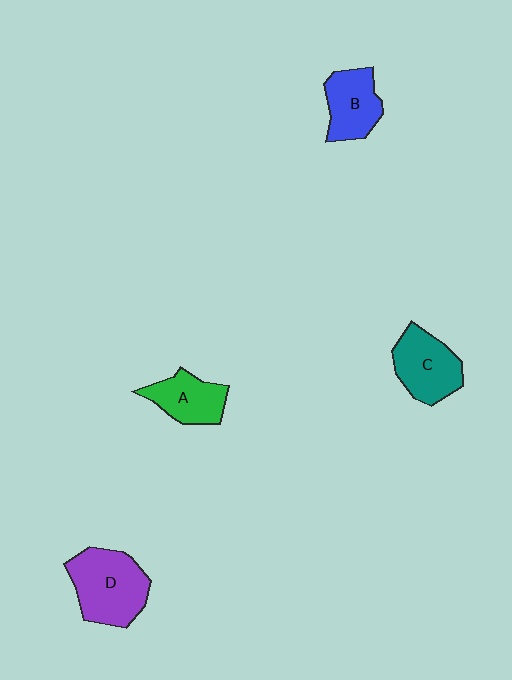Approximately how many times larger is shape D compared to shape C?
Approximately 1.3 times.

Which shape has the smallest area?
Shape A (green).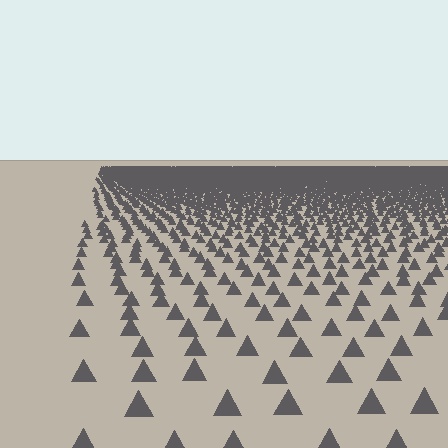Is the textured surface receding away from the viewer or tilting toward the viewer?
The surface is receding away from the viewer. Texture elements get smaller and denser toward the top.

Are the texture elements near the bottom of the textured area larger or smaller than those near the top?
Larger. Near the bottom, elements are closer to the viewer and appear at a bigger on-screen size.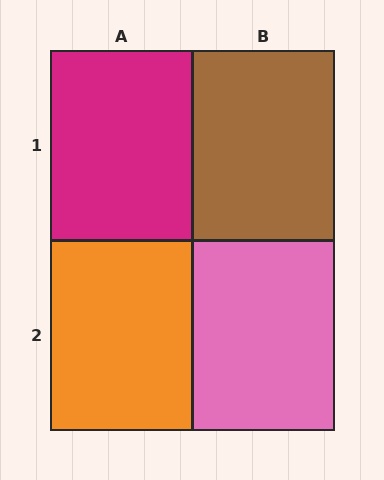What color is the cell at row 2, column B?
Pink.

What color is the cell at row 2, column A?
Orange.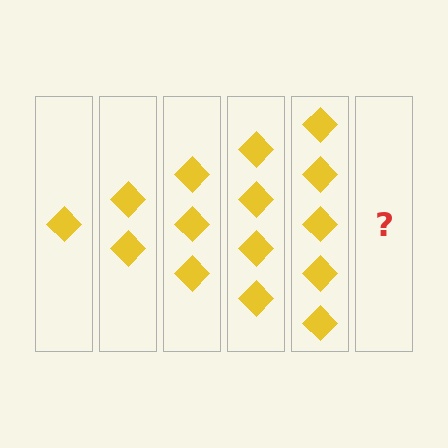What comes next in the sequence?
The next element should be 6 diamonds.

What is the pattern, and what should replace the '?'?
The pattern is that each step adds one more diamond. The '?' should be 6 diamonds.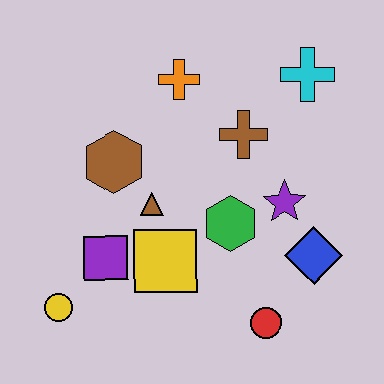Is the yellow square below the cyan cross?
Yes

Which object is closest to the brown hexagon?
The brown triangle is closest to the brown hexagon.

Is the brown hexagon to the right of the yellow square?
No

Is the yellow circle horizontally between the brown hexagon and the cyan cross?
No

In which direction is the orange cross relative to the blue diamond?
The orange cross is above the blue diamond.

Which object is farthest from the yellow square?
The cyan cross is farthest from the yellow square.